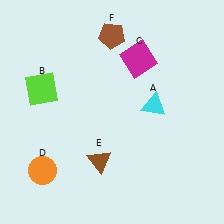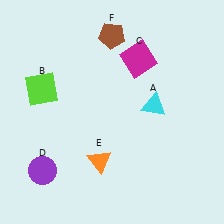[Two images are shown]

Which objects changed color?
D changed from orange to purple. E changed from brown to orange.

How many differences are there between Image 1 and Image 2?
There are 2 differences between the two images.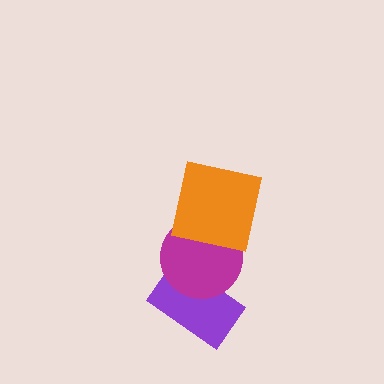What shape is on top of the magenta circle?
The orange square is on top of the magenta circle.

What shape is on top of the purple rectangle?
The magenta circle is on top of the purple rectangle.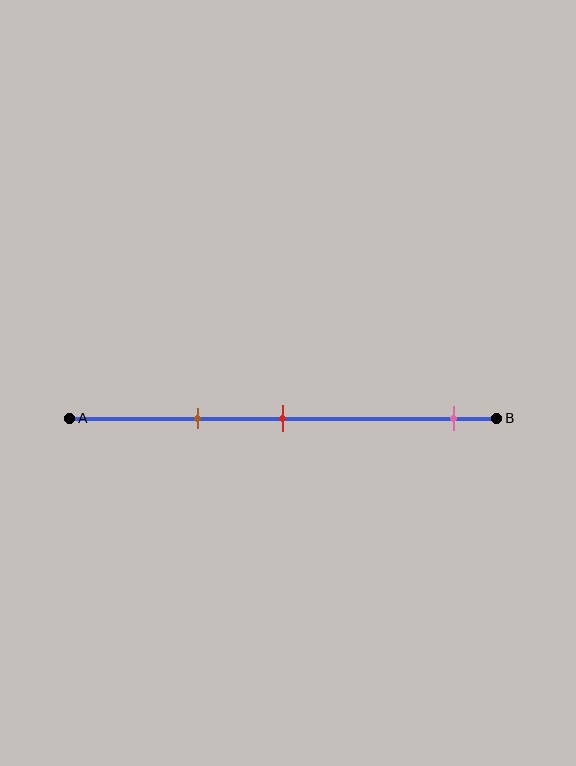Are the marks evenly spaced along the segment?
No, the marks are not evenly spaced.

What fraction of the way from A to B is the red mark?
The red mark is approximately 50% (0.5) of the way from A to B.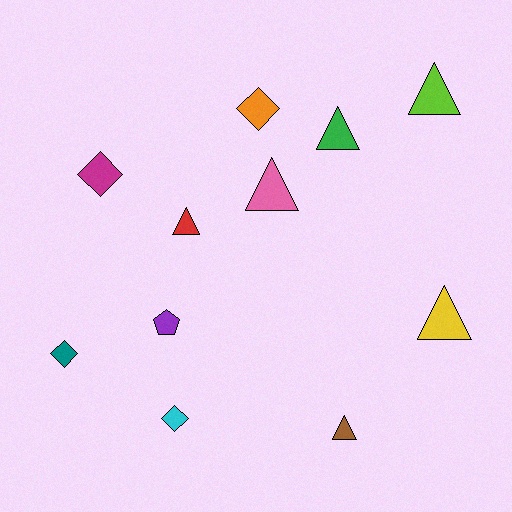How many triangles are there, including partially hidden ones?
There are 6 triangles.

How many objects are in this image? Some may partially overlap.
There are 11 objects.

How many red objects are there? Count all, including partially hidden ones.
There is 1 red object.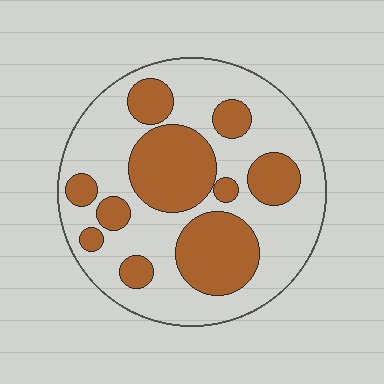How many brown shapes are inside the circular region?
10.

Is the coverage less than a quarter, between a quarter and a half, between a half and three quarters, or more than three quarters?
Between a quarter and a half.